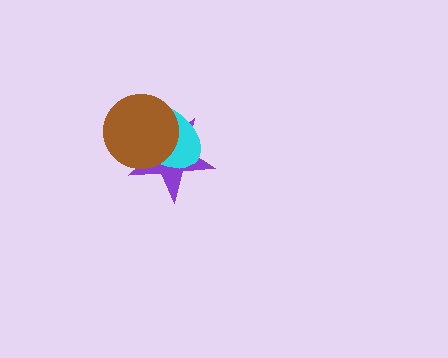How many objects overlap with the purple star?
2 objects overlap with the purple star.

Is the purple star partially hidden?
Yes, it is partially covered by another shape.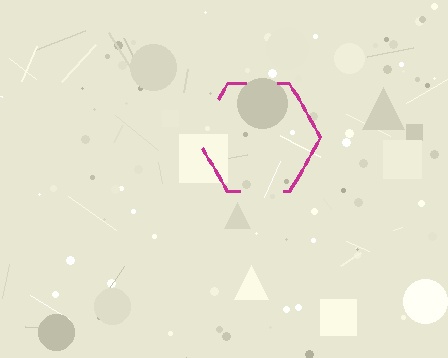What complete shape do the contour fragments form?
The contour fragments form a hexagon.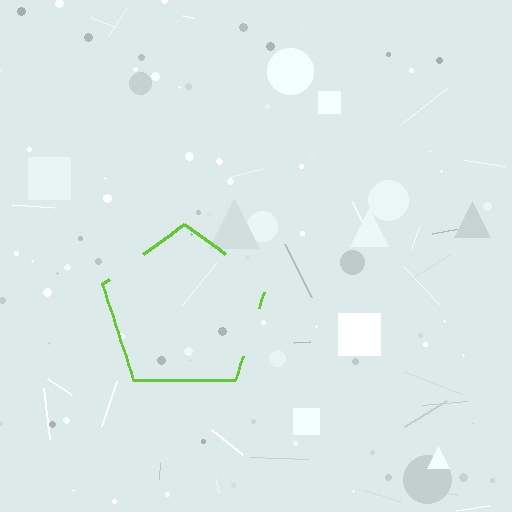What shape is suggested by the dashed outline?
The dashed outline suggests a pentagon.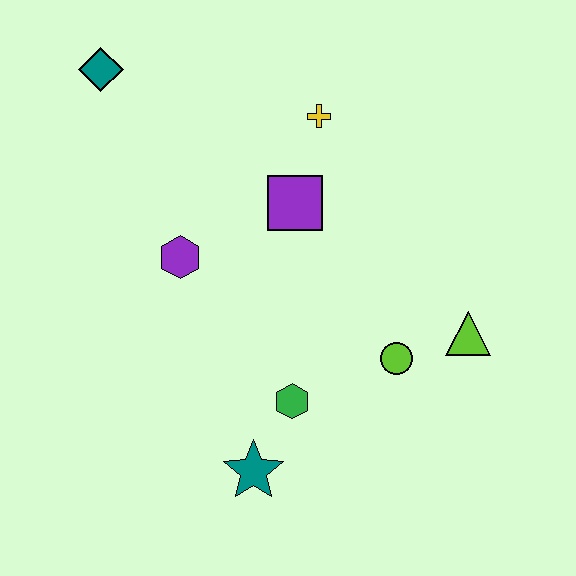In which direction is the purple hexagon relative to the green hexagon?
The purple hexagon is above the green hexagon.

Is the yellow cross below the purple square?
No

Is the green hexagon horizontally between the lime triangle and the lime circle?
No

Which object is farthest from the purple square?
The teal star is farthest from the purple square.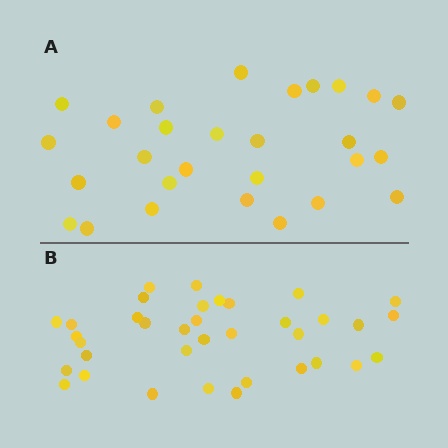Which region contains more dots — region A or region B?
Region B (the bottom region) has more dots.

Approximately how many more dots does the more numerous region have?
Region B has roughly 8 or so more dots than region A.